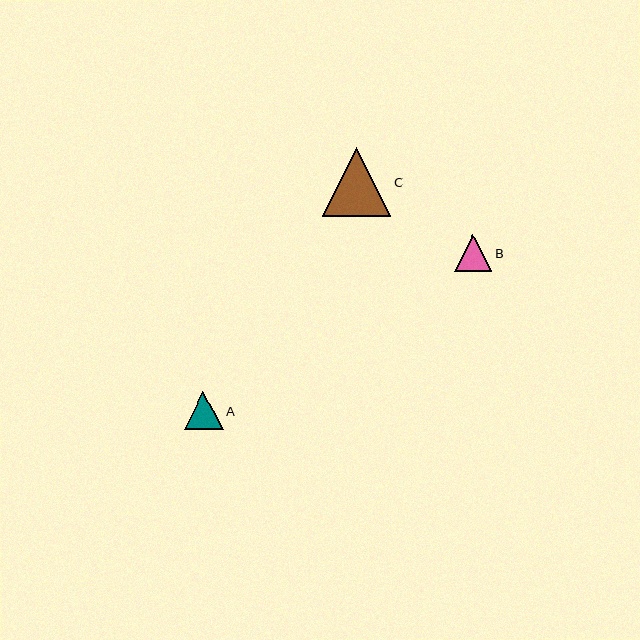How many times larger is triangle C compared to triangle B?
Triangle C is approximately 1.9 times the size of triangle B.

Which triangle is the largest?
Triangle C is the largest with a size of approximately 68 pixels.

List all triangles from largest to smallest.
From largest to smallest: C, A, B.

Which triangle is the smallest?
Triangle B is the smallest with a size of approximately 37 pixels.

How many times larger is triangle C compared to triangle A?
Triangle C is approximately 1.8 times the size of triangle A.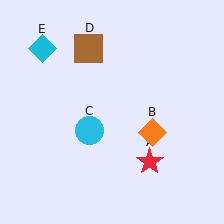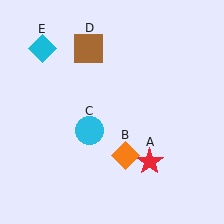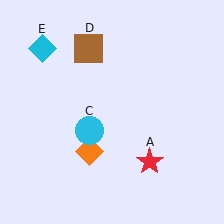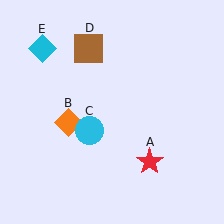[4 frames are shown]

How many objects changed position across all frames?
1 object changed position: orange diamond (object B).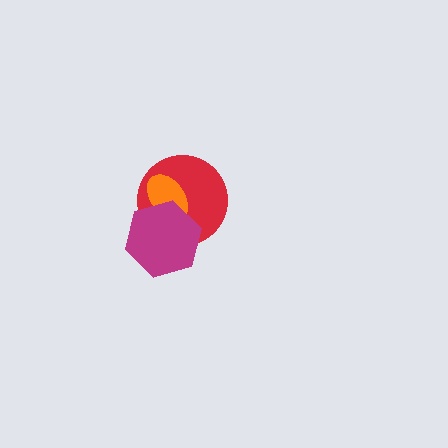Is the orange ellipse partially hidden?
Yes, it is partially covered by another shape.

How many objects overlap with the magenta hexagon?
2 objects overlap with the magenta hexagon.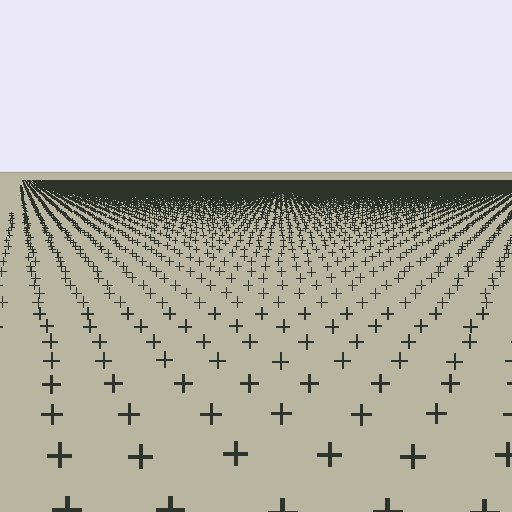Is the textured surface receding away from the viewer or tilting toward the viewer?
The surface is receding away from the viewer. Texture elements get smaller and denser toward the top.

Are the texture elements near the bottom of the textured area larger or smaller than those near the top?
Larger. Near the bottom, elements are closer to the viewer and appear at a bigger on-screen size.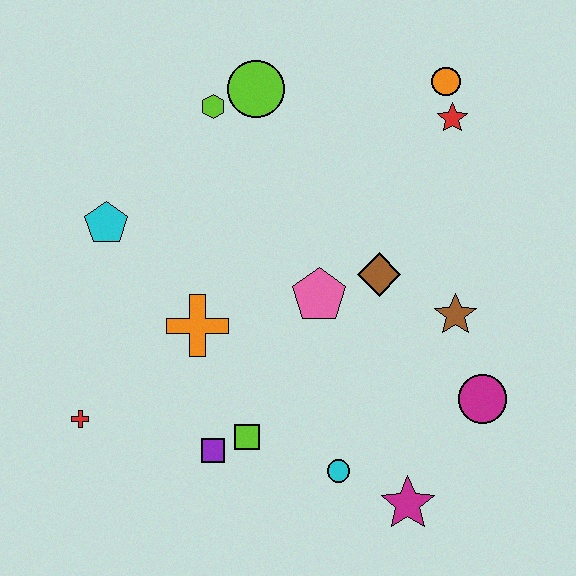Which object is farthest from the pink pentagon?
The red cross is farthest from the pink pentagon.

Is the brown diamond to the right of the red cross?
Yes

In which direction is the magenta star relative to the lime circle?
The magenta star is below the lime circle.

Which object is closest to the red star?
The orange circle is closest to the red star.